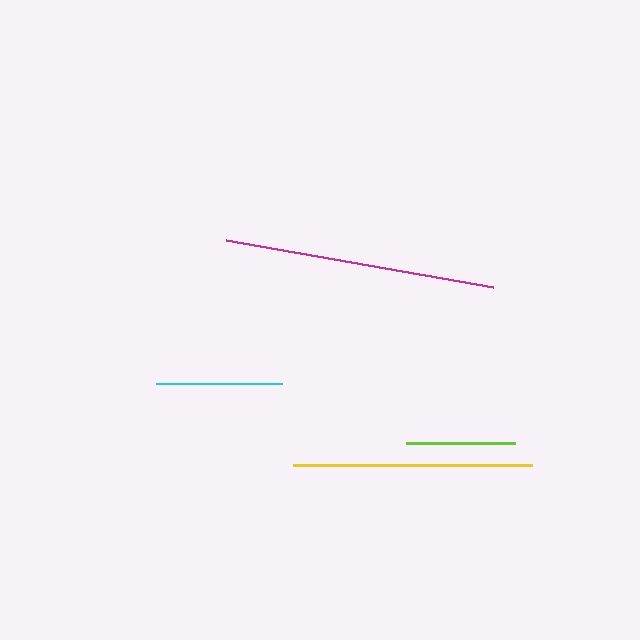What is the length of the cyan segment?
The cyan segment is approximately 127 pixels long.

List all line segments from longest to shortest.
From longest to shortest: magenta, yellow, cyan, lime.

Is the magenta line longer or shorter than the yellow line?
The magenta line is longer than the yellow line.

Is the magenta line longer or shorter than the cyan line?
The magenta line is longer than the cyan line.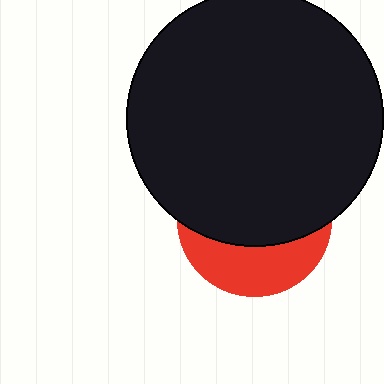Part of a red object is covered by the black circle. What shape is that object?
It is a circle.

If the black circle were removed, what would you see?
You would see the complete red circle.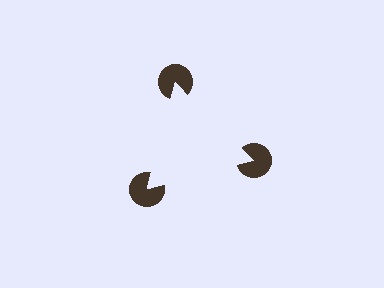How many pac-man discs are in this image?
There are 3 — one at each vertex of the illusory triangle.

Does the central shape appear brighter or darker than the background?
It typically appears slightly brighter than the background, even though no actual brightness change is drawn.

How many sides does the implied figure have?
3 sides.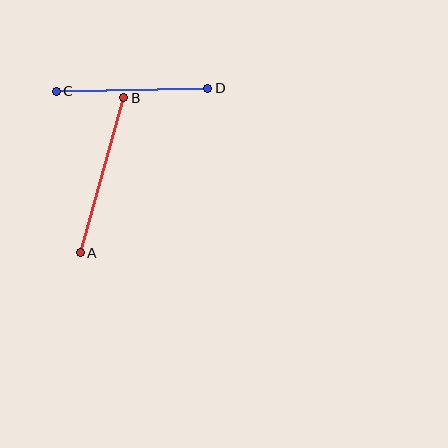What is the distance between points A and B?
The distance is approximately 161 pixels.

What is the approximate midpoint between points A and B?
The midpoint is at approximately (102, 175) pixels.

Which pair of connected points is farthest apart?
Points A and B are farthest apart.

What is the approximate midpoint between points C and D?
The midpoint is at approximately (132, 90) pixels.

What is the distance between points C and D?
The distance is approximately 151 pixels.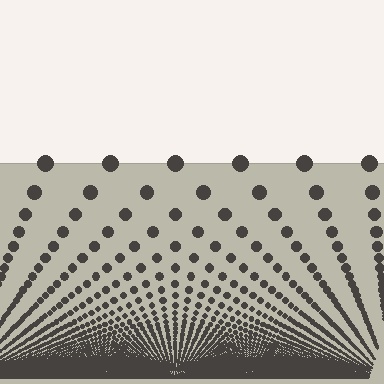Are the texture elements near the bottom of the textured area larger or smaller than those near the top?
Smaller. The gradient is inverted — elements near the bottom are smaller and denser.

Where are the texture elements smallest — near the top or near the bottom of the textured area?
Near the bottom.